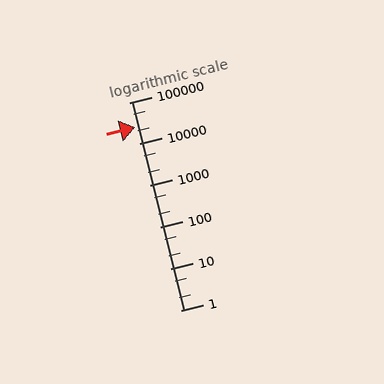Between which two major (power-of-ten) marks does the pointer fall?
The pointer is between 10000 and 100000.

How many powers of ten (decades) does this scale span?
The scale spans 5 decades, from 1 to 100000.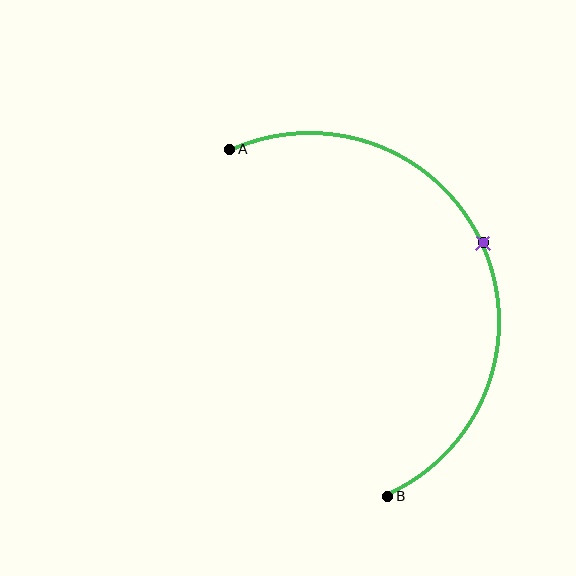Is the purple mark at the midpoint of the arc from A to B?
Yes. The purple mark lies on the arc at equal arc-length from both A and B — it is the arc midpoint.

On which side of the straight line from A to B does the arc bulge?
The arc bulges to the right of the straight line connecting A and B.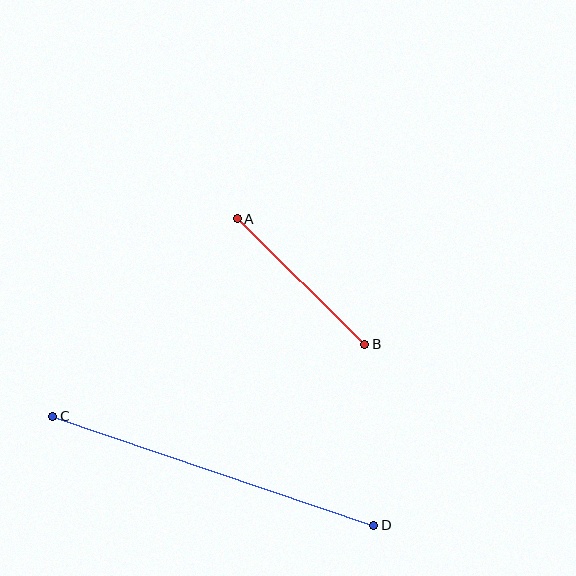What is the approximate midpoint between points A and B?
The midpoint is at approximately (301, 281) pixels.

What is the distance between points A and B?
The distance is approximately 179 pixels.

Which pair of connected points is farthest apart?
Points C and D are farthest apart.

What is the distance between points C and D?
The distance is approximately 339 pixels.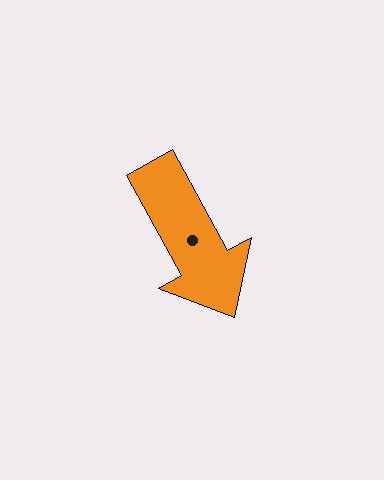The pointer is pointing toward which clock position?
Roughly 5 o'clock.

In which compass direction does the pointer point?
Southeast.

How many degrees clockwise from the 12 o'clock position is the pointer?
Approximately 151 degrees.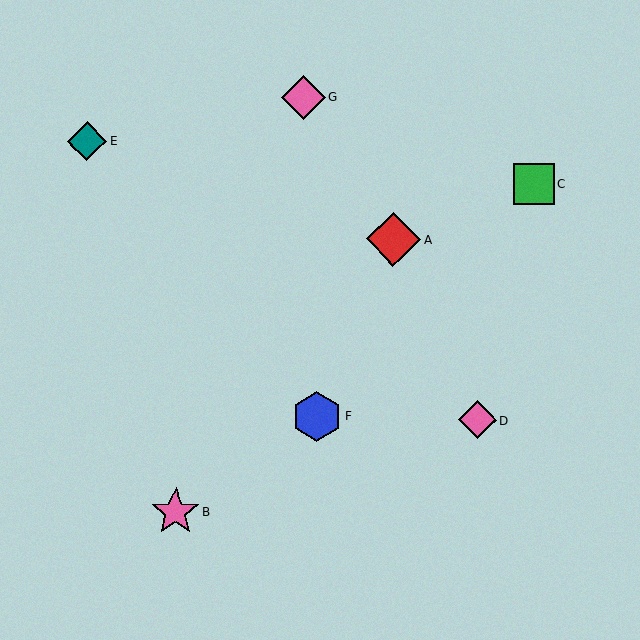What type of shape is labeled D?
Shape D is a pink diamond.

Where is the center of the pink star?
The center of the pink star is at (176, 512).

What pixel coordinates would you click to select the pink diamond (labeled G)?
Click at (303, 97) to select the pink diamond G.